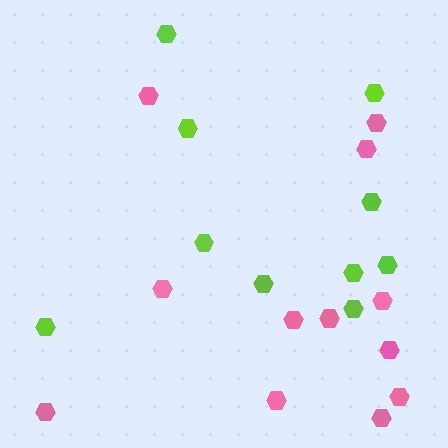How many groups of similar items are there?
There are 2 groups: one group of pink hexagons (12) and one group of lime hexagons (10).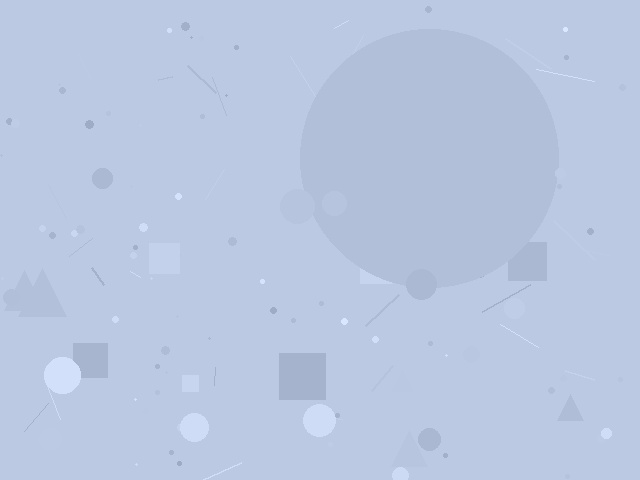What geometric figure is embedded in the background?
A circle is embedded in the background.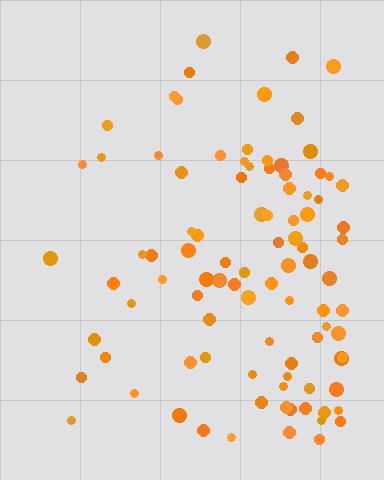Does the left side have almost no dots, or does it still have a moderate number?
Still a moderate number, just noticeably fewer than the right.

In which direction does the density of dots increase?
From left to right, with the right side densest.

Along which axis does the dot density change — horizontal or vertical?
Horizontal.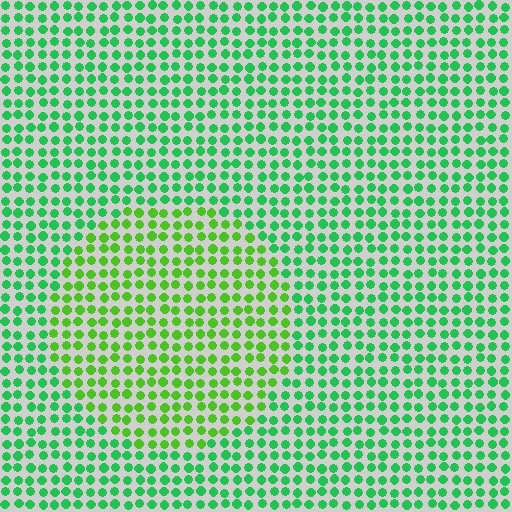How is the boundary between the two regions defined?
The boundary is defined purely by a slight shift in hue (about 33 degrees). Spacing, size, and orientation are identical on both sides.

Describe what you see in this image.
The image is filled with small green elements in a uniform arrangement. A circle-shaped region is visible where the elements are tinted to a slightly different hue, forming a subtle color boundary.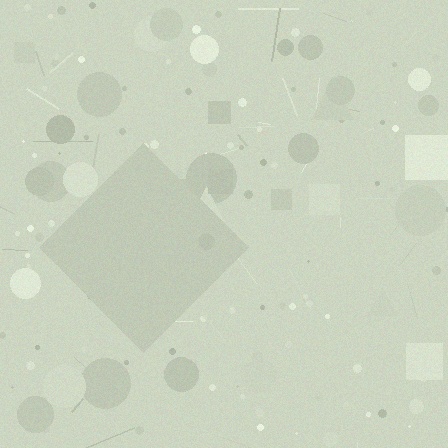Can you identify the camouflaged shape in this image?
The camouflaged shape is a diamond.